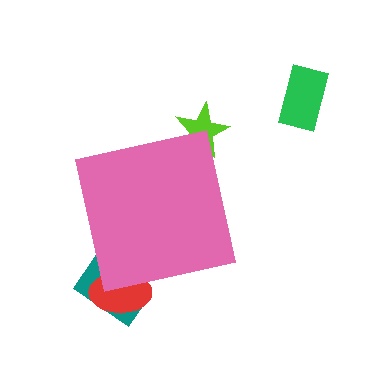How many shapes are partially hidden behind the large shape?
3 shapes are partially hidden.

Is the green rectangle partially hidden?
No, the green rectangle is fully visible.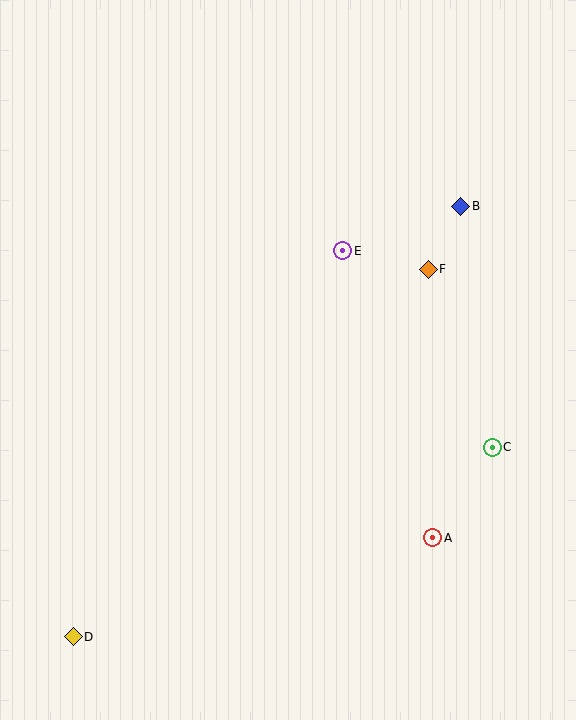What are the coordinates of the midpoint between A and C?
The midpoint between A and C is at (463, 492).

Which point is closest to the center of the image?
Point E at (343, 251) is closest to the center.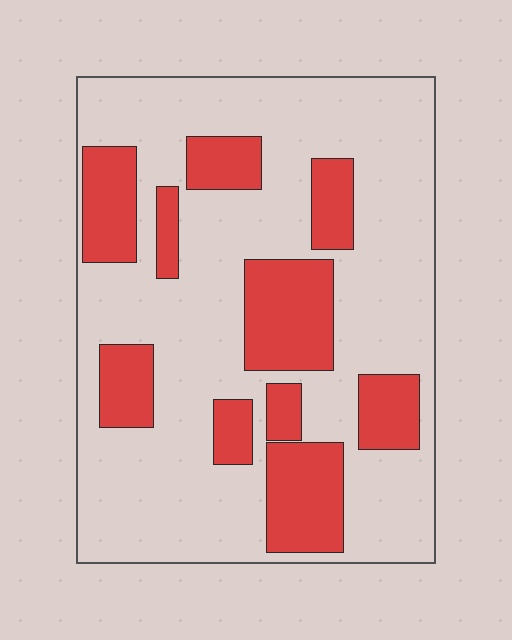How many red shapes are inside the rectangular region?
10.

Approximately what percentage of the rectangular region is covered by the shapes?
Approximately 30%.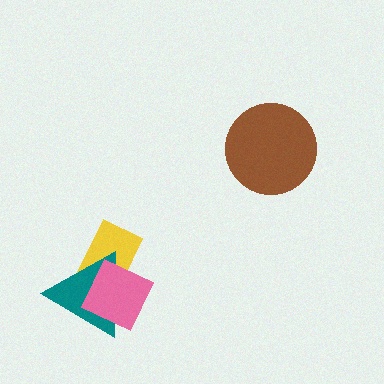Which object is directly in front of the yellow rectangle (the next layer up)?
The teal triangle is directly in front of the yellow rectangle.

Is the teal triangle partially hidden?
Yes, it is partially covered by another shape.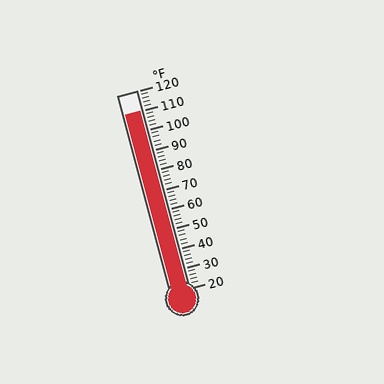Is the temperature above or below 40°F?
The temperature is above 40°F.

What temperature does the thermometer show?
The thermometer shows approximately 110°F.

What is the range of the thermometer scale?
The thermometer scale ranges from 20°F to 120°F.